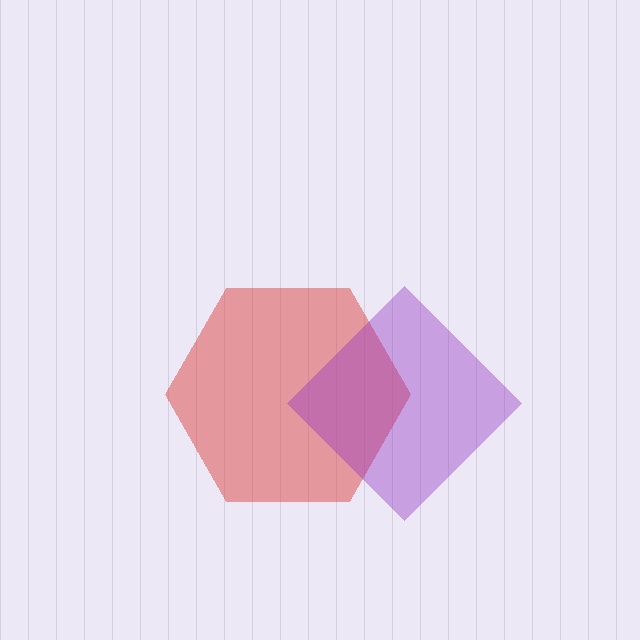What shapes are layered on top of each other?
The layered shapes are: a red hexagon, a purple diamond.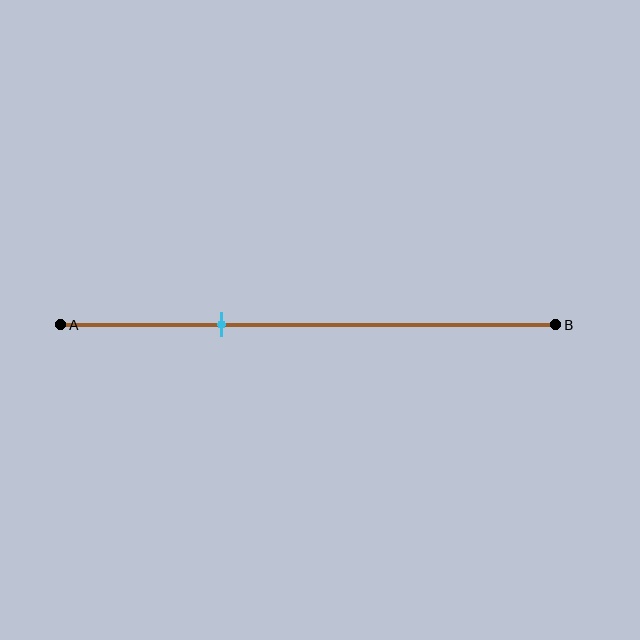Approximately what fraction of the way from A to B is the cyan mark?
The cyan mark is approximately 35% of the way from A to B.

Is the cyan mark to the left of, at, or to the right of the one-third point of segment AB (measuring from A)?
The cyan mark is approximately at the one-third point of segment AB.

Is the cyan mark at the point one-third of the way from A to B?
Yes, the mark is approximately at the one-third point.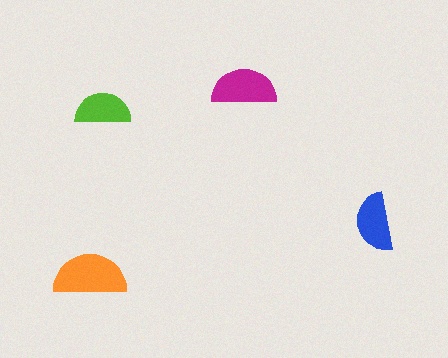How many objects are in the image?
There are 4 objects in the image.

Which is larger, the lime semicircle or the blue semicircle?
The blue one.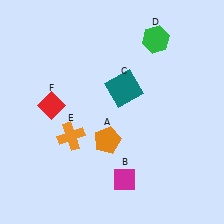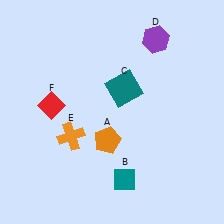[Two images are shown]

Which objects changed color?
B changed from magenta to teal. D changed from green to purple.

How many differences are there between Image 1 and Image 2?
There are 2 differences between the two images.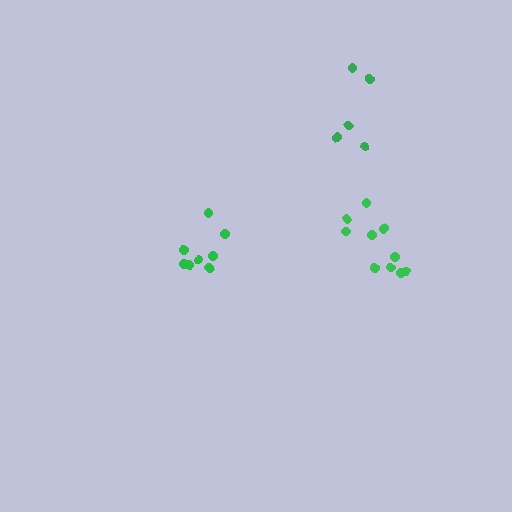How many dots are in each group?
Group 1: 8 dots, Group 2: 5 dots, Group 3: 10 dots (23 total).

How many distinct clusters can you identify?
There are 3 distinct clusters.